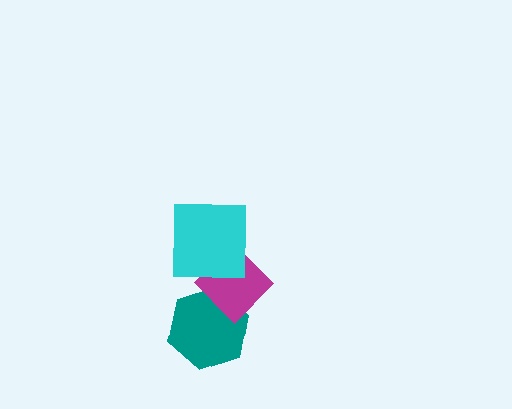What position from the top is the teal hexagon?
The teal hexagon is 3rd from the top.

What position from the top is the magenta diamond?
The magenta diamond is 2nd from the top.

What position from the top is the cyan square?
The cyan square is 1st from the top.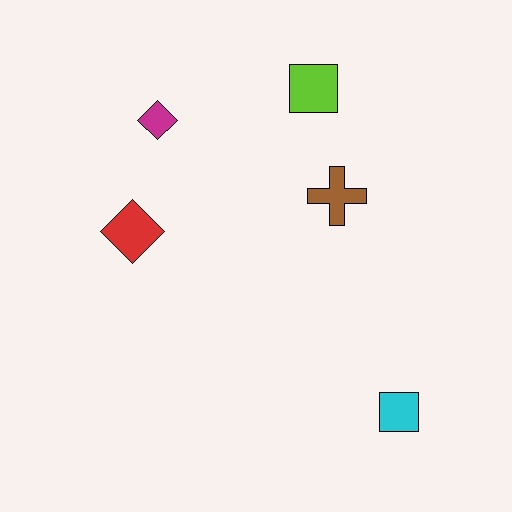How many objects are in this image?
There are 5 objects.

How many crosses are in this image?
There is 1 cross.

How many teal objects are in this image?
There are no teal objects.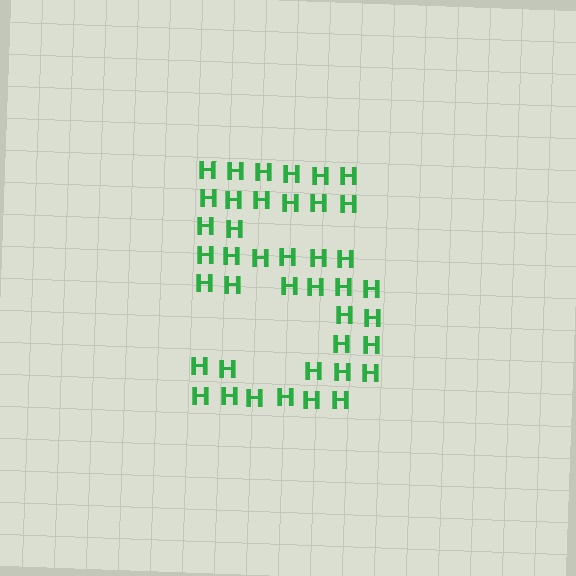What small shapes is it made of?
It is made of small letter H's.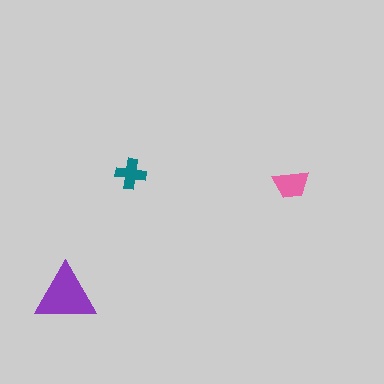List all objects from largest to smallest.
The purple triangle, the pink trapezoid, the teal cross.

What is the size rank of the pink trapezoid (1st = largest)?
2nd.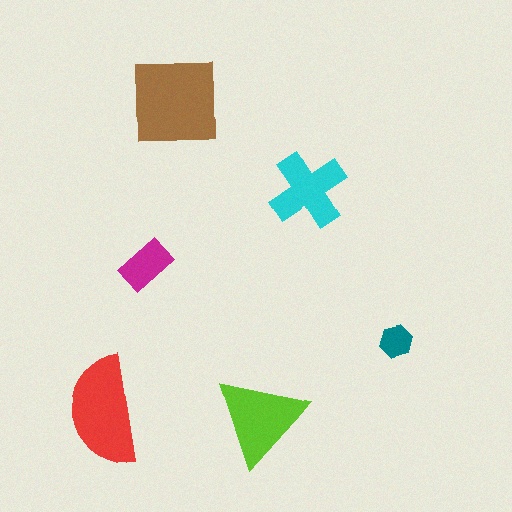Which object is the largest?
The brown square.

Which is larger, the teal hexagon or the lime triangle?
The lime triangle.